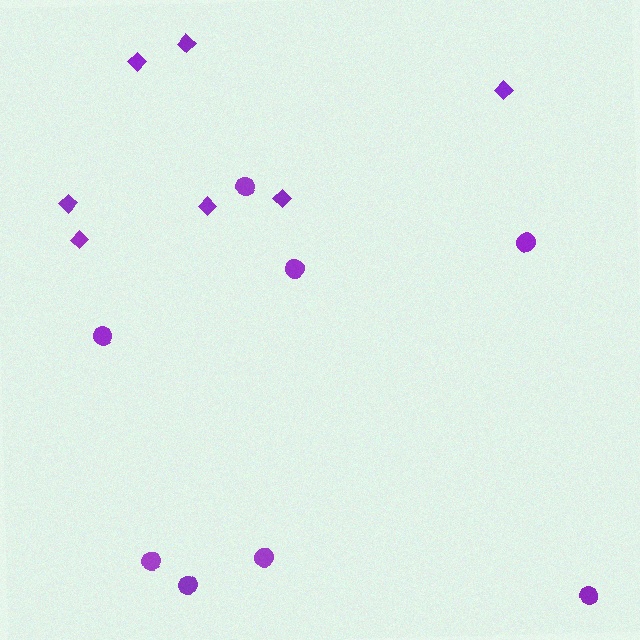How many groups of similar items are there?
There are 2 groups: one group of diamonds (7) and one group of circles (8).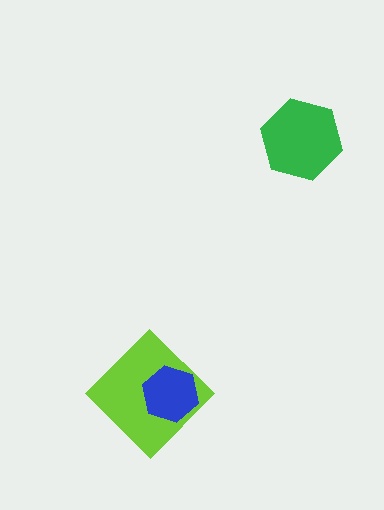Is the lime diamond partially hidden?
Yes, it is partially covered by another shape.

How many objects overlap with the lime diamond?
1 object overlaps with the lime diamond.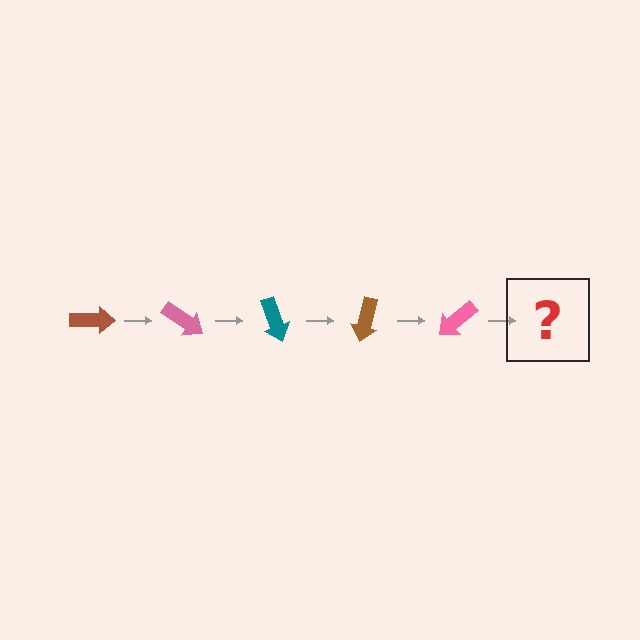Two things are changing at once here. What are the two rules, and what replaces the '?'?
The two rules are that it rotates 35 degrees each step and the color cycles through brown, pink, and teal. The '?' should be a teal arrow, rotated 175 degrees from the start.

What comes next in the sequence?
The next element should be a teal arrow, rotated 175 degrees from the start.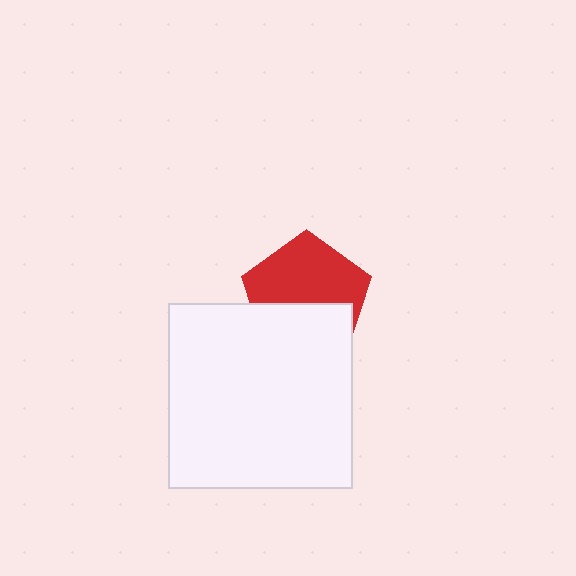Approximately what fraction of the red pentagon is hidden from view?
Roughly 42% of the red pentagon is hidden behind the white square.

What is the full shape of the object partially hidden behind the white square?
The partially hidden object is a red pentagon.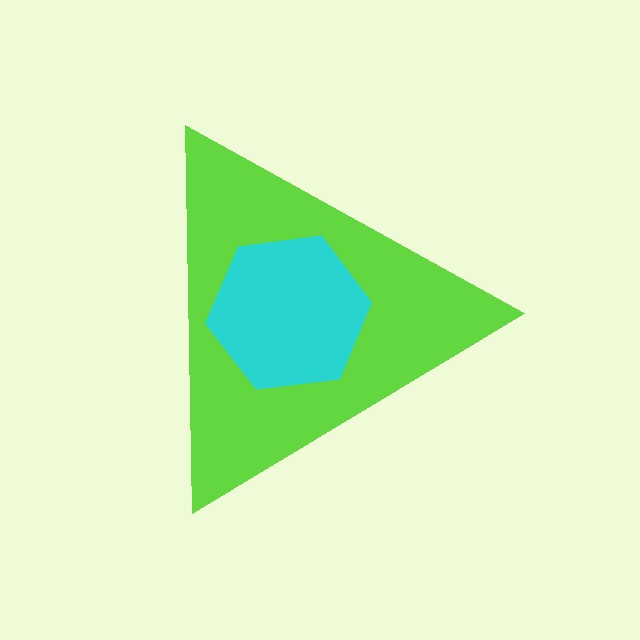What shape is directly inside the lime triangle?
The cyan hexagon.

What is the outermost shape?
The lime triangle.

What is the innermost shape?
The cyan hexagon.